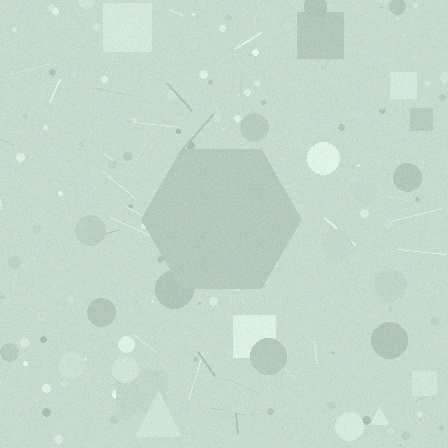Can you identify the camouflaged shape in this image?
The camouflaged shape is a hexagon.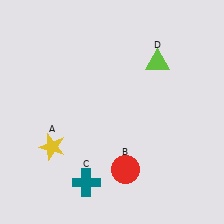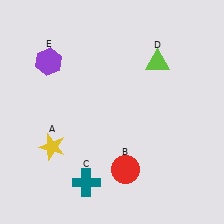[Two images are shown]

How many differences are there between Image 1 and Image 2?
There is 1 difference between the two images.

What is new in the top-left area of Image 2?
A purple hexagon (E) was added in the top-left area of Image 2.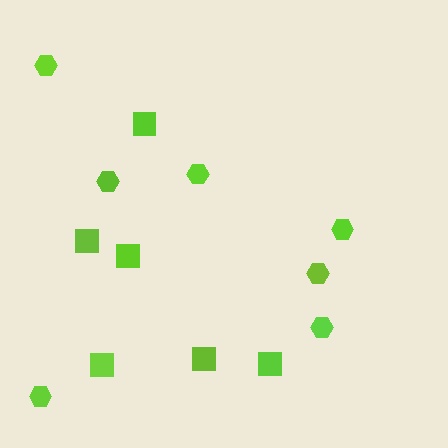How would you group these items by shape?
There are 2 groups: one group of squares (6) and one group of hexagons (7).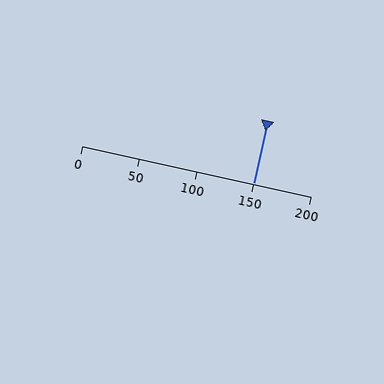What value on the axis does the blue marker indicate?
The marker indicates approximately 150.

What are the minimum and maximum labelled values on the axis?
The axis runs from 0 to 200.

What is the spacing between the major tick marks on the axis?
The major ticks are spaced 50 apart.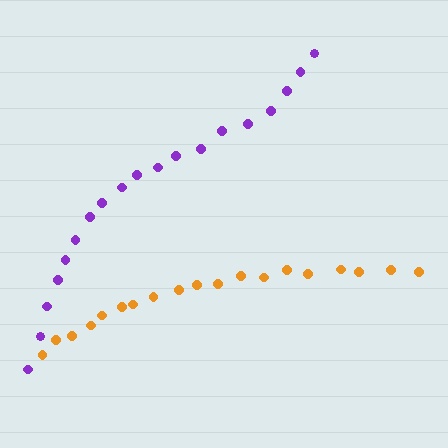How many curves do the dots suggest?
There are 2 distinct paths.